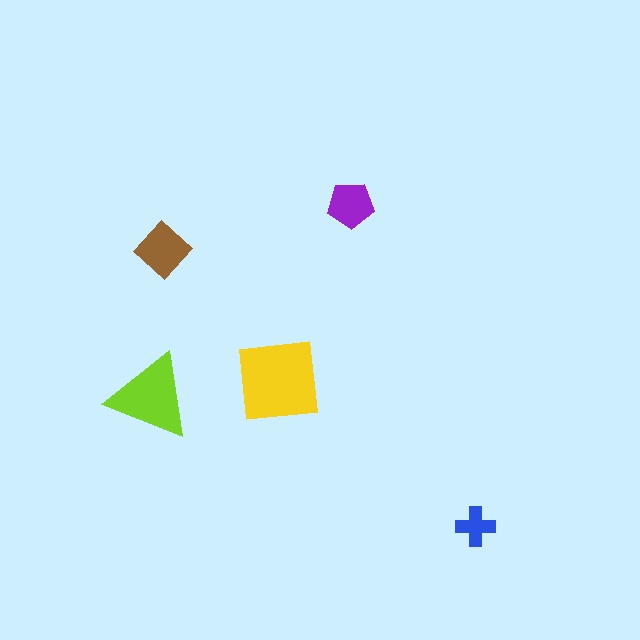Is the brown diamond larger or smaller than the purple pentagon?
Larger.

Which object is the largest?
The yellow square.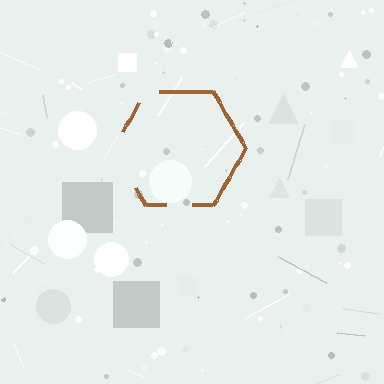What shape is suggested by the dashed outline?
The dashed outline suggests a hexagon.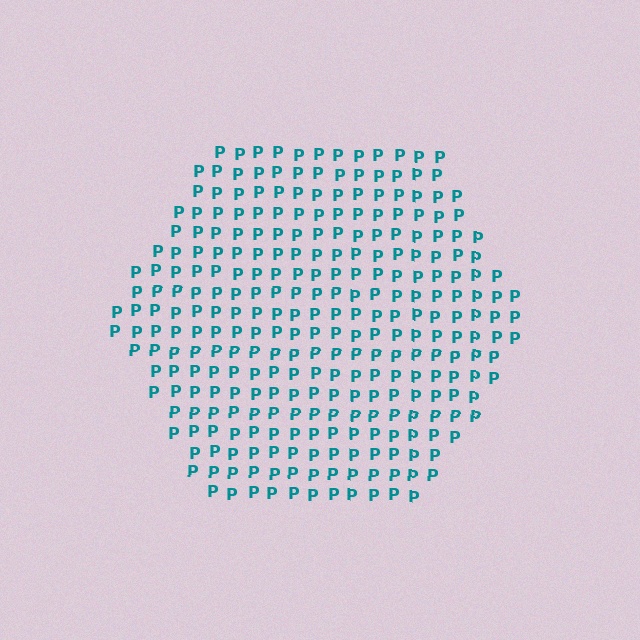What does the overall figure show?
The overall figure shows a hexagon.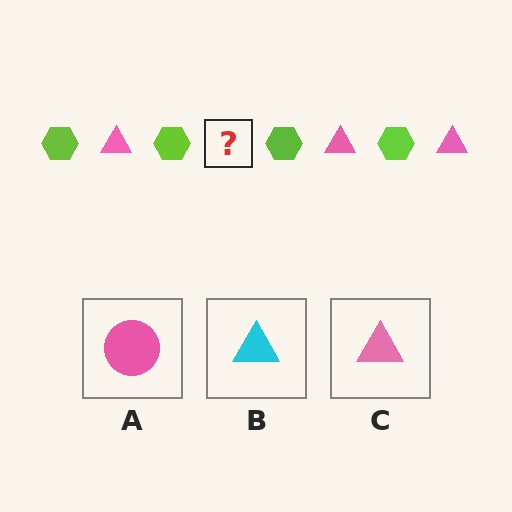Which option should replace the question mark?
Option C.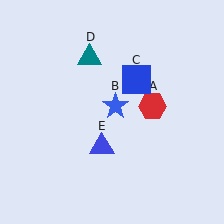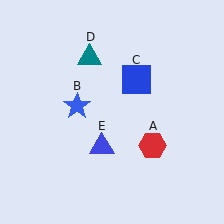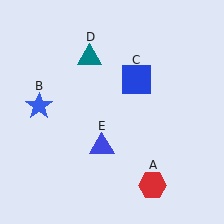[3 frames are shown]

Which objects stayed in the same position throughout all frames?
Blue square (object C) and teal triangle (object D) and blue triangle (object E) remained stationary.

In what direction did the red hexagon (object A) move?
The red hexagon (object A) moved down.